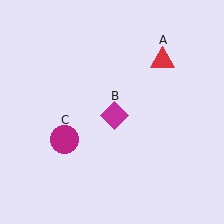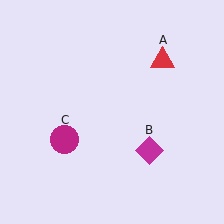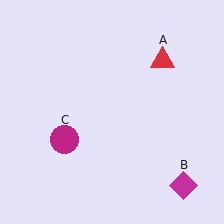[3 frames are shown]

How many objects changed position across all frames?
1 object changed position: magenta diamond (object B).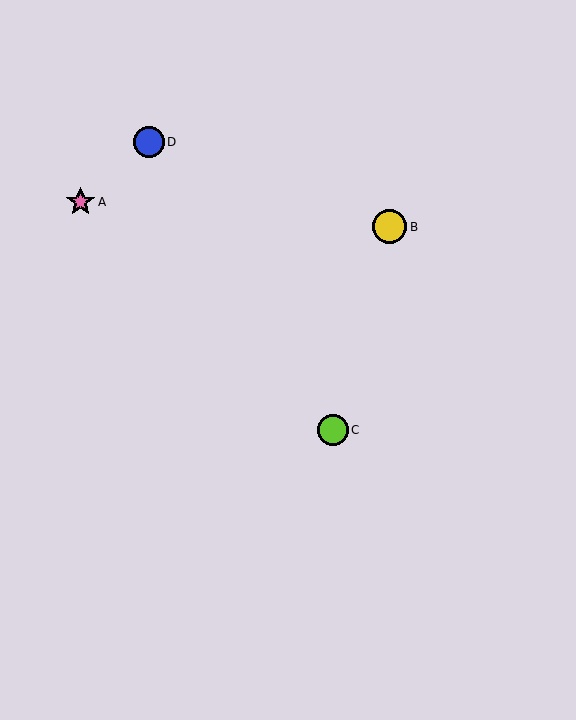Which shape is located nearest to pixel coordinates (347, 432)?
The lime circle (labeled C) at (333, 430) is nearest to that location.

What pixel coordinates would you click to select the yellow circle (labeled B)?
Click at (390, 227) to select the yellow circle B.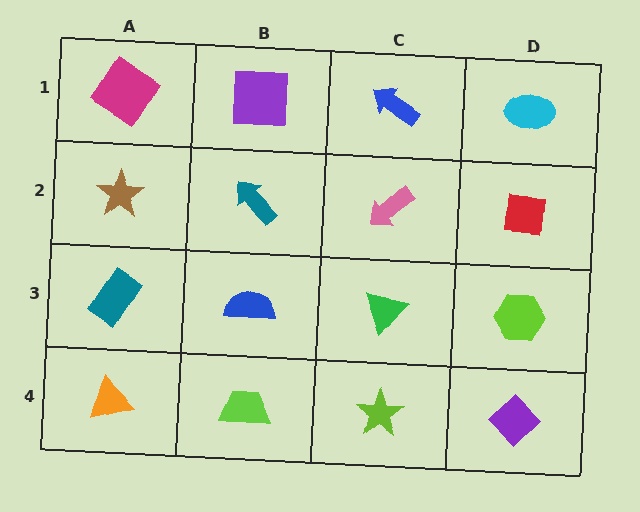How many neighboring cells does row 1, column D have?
2.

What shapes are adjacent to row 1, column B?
A teal arrow (row 2, column B), a magenta diamond (row 1, column A), a blue arrow (row 1, column C).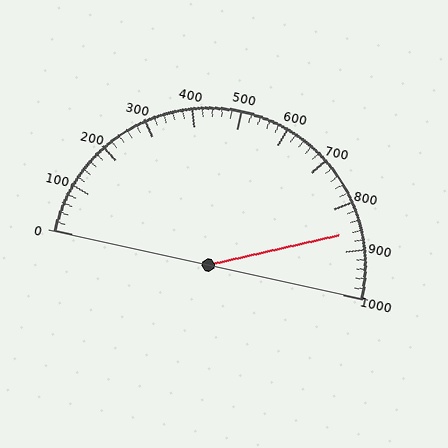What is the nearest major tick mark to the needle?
The nearest major tick mark is 900.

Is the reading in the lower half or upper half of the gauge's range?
The reading is in the upper half of the range (0 to 1000).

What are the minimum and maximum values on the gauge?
The gauge ranges from 0 to 1000.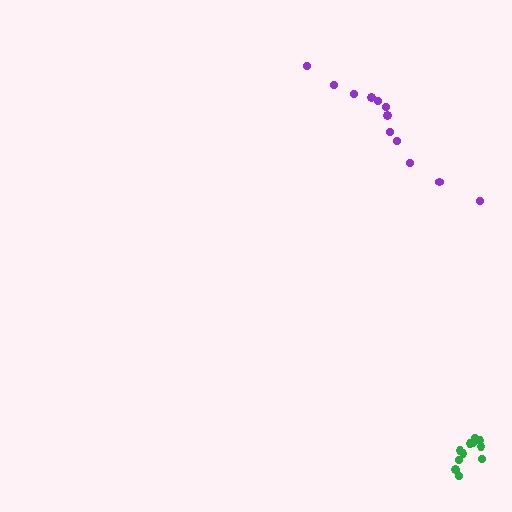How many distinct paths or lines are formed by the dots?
There are 2 distinct paths.